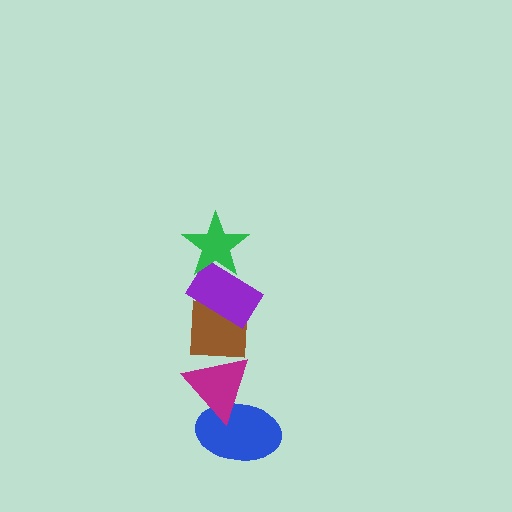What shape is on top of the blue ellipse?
The magenta triangle is on top of the blue ellipse.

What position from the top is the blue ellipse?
The blue ellipse is 5th from the top.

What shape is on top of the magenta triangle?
The brown square is on top of the magenta triangle.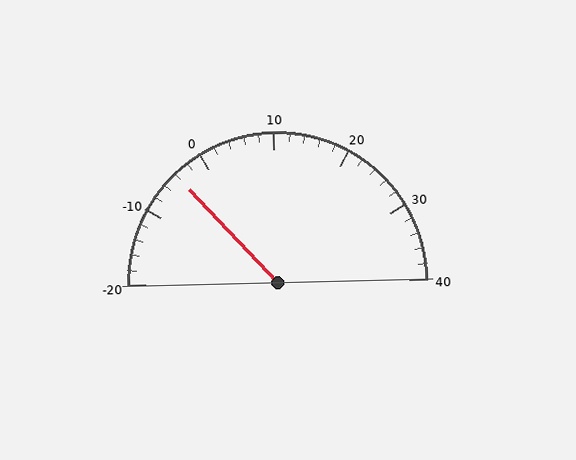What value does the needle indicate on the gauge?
The needle indicates approximately -4.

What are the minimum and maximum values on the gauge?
The gauge ranges from -20 to 40.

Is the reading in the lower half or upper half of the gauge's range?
The reading is in the lower half of the range (-20 to 40).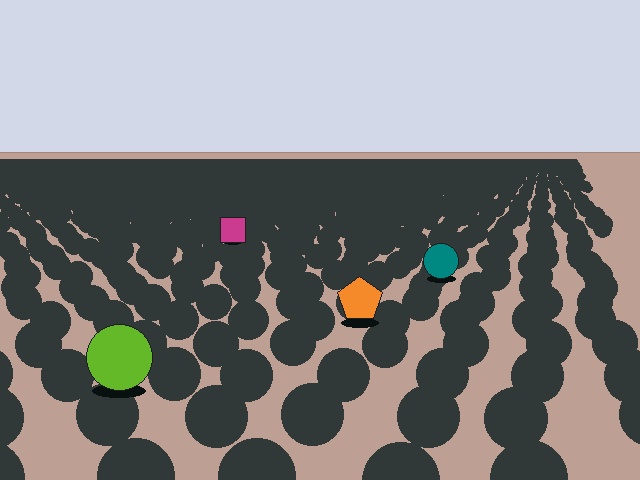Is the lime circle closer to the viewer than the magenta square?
Yes. The lime circle is closer — you can tell from the texture gradient: the ground texture is coarser near it.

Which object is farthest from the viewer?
The magenta square is farthest from the viewer. It appears smaller and the ground texture around it is denser.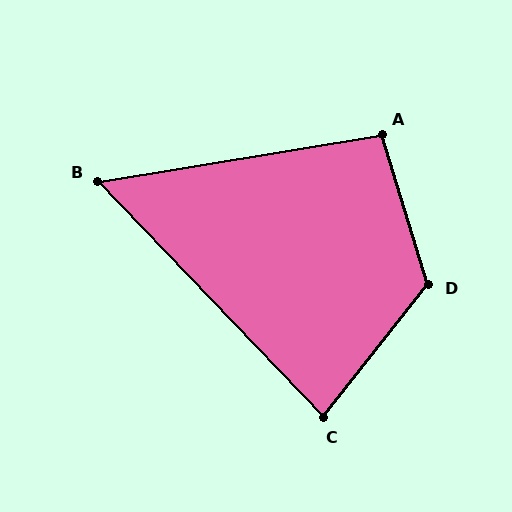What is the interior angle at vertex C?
Approximately 82 degrees (acute).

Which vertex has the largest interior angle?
D, at approximately 124 degrees.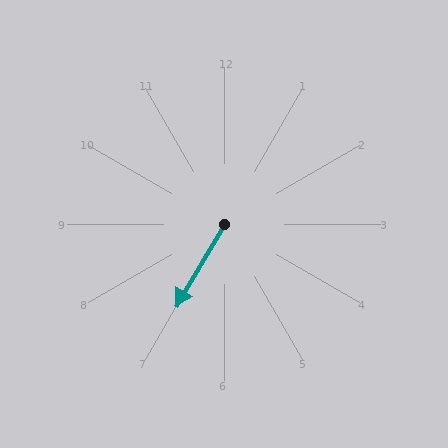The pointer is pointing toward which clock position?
Roughly 7 o'clock.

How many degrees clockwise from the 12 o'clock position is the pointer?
Approximately 211 degrees.